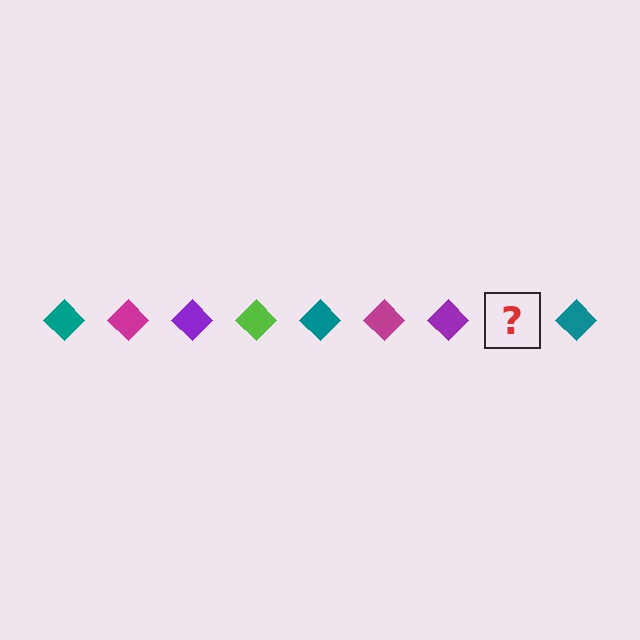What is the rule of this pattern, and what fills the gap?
The rule is that the pattern cycles through teal, magenta, purple, lime diamonds. The gap should be filled with a lime diamond.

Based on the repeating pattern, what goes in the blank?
The blank should be a lime diamond.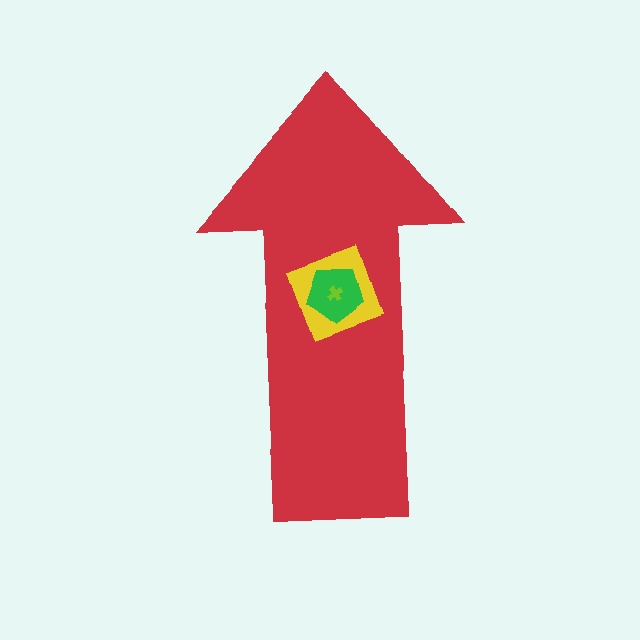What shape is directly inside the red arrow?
The yellow square.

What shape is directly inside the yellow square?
The green pentagon.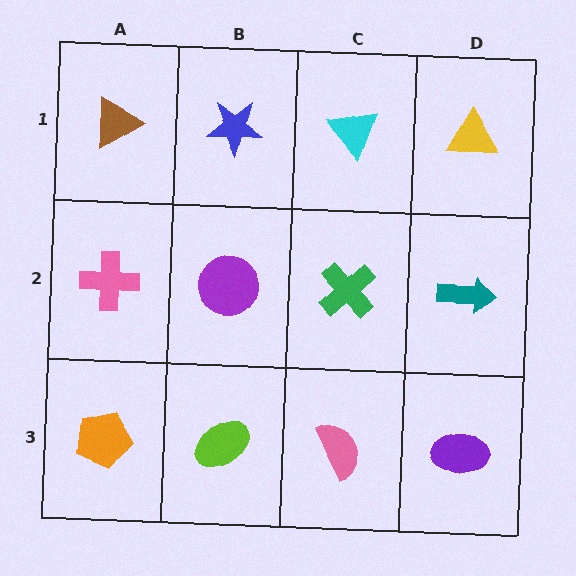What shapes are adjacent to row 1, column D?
A teal arrow (row 2, column D), a cyan triangle (row 1, column C).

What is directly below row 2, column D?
A purple ellipse.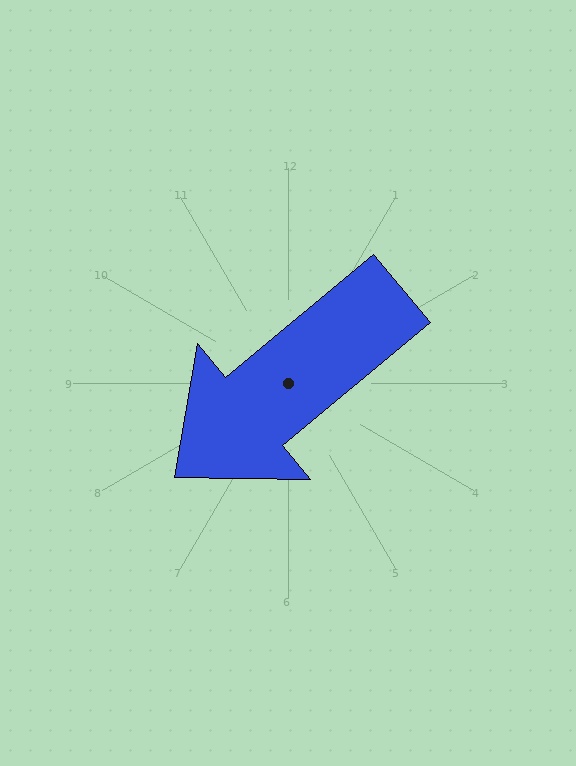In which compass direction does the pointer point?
Southwest.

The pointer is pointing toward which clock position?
Roughly 8 o'clock.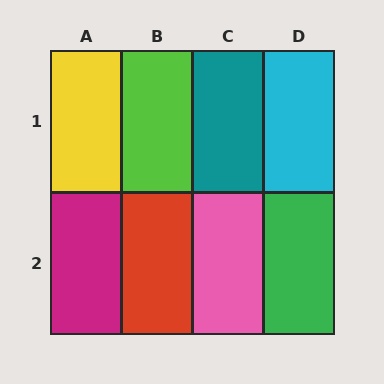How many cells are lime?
1 cell is lime.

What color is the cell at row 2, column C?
Pink.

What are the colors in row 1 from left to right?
Yellow, lime, teal, cyan.